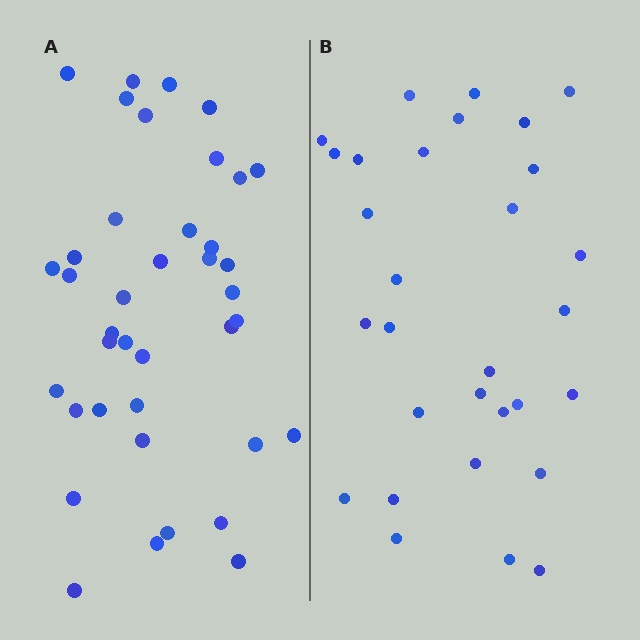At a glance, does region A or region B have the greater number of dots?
Region A (the left region) has more dots.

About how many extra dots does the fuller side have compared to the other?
Region A has roughly 8 or so more dots than region B.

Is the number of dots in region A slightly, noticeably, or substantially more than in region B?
Region A has noticeably more, but not dramatically so. The ratio is roughly 1.3 to 1.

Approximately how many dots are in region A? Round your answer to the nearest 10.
About 40 dots. (The exact count is 39, which rounds to 40.)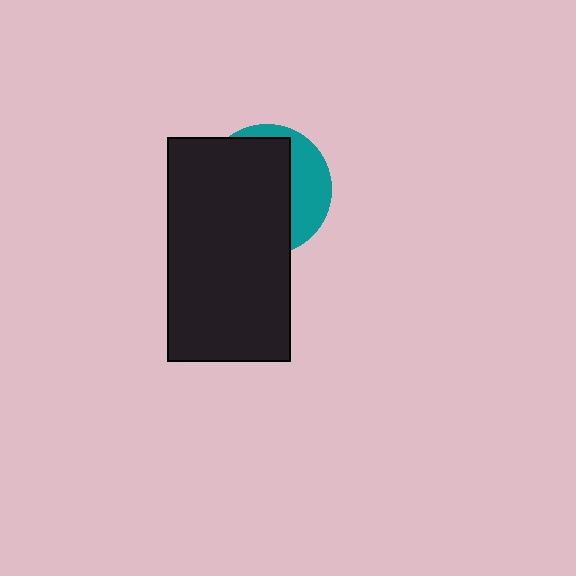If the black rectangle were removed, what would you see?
You would see the complete teal circle.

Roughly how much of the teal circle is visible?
A small part of it is visible (roughly 31%).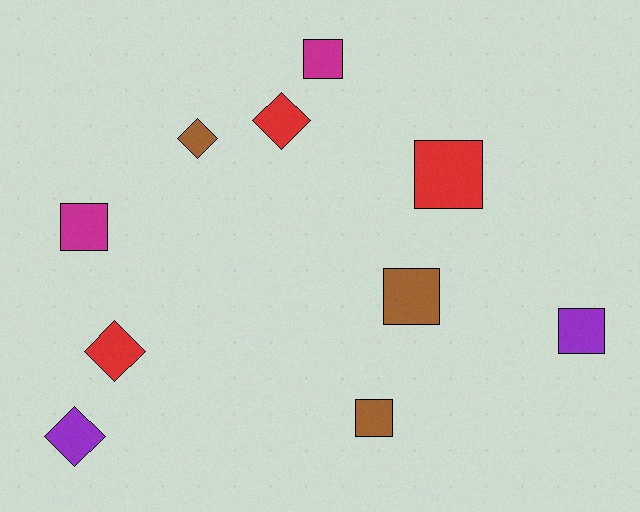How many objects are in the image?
There are 10 objects.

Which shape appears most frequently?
Square, with 6 objects.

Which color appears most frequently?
Brown, with 3 objects.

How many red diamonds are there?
There are 2 red diamonds.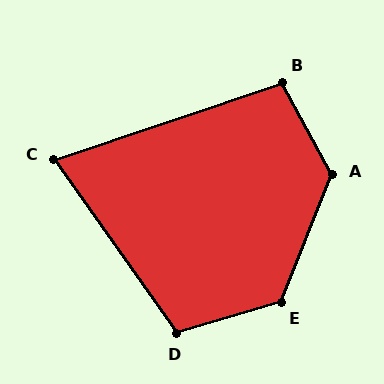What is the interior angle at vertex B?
Approximately 100 degrees (obtuse).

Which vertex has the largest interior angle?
A, at approximately 129 degrees.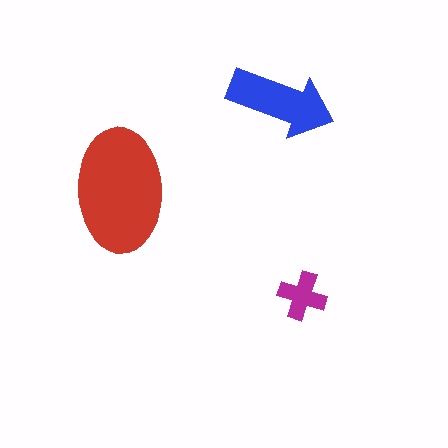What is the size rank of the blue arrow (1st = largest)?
2nd.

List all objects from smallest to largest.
The magenta cross, the blue arrow, the red ellipse.